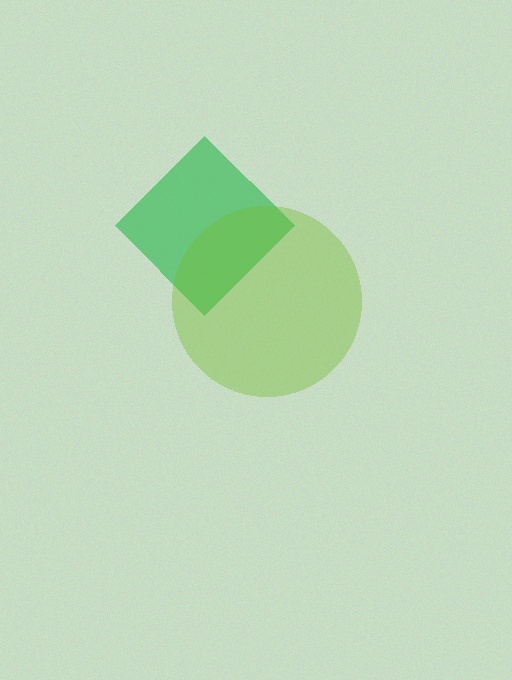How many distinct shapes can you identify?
There are 2 distinct shapes: a green diamond, a lime circle.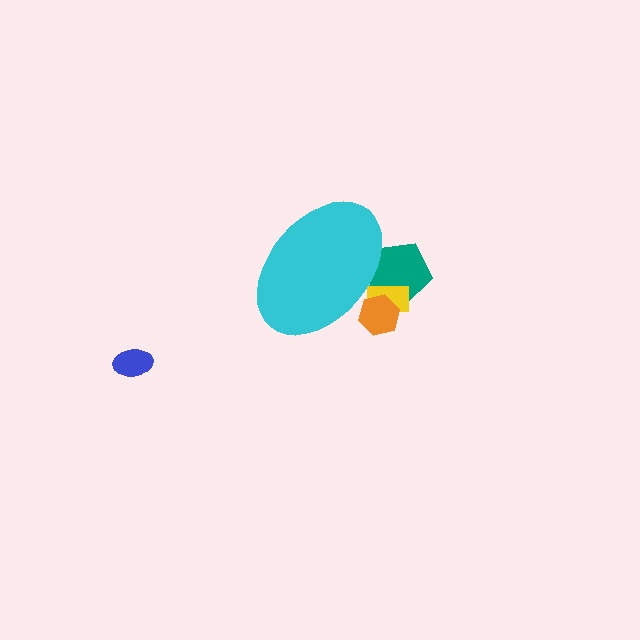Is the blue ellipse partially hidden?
No, the blue ellipse is fully visible.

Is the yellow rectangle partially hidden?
Yes, the yellow rectangle is partially hidden behind the cyan ellipse.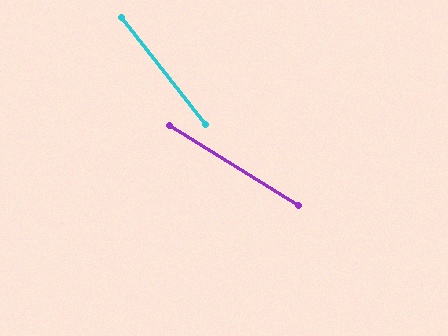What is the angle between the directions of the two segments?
Approximately 20 degrees.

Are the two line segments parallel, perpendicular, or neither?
Neither parallel nor perpendicular — they differ by about 20°.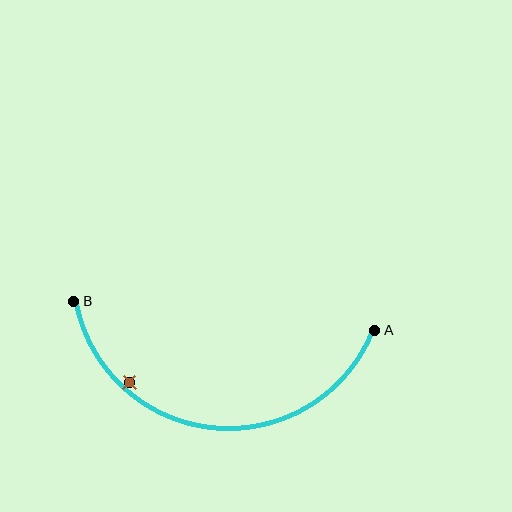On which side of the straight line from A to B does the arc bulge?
The arc bulges below the straight line connecting A and B.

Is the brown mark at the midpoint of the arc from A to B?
No — the brown mark does not lie on the arc at all. It sits slightly inside the curve.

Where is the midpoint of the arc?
The arc midpoint is the point on the curve farthest from the straight line joining A and B. It sits below that line.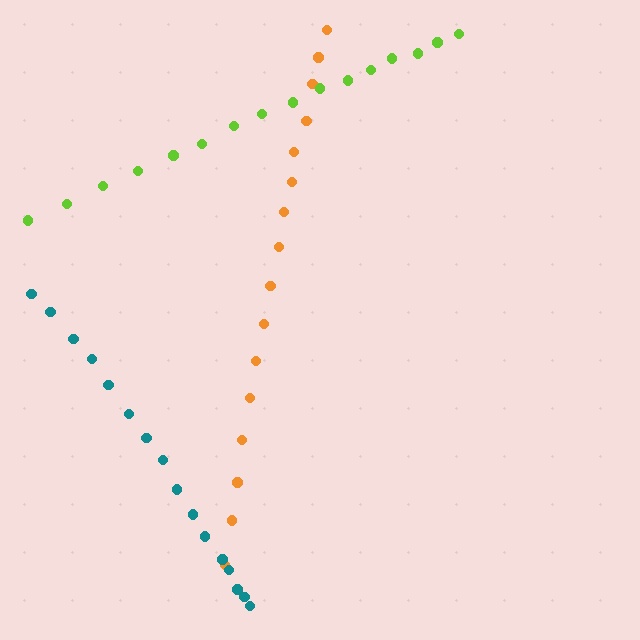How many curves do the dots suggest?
There are 3 distinct paths.